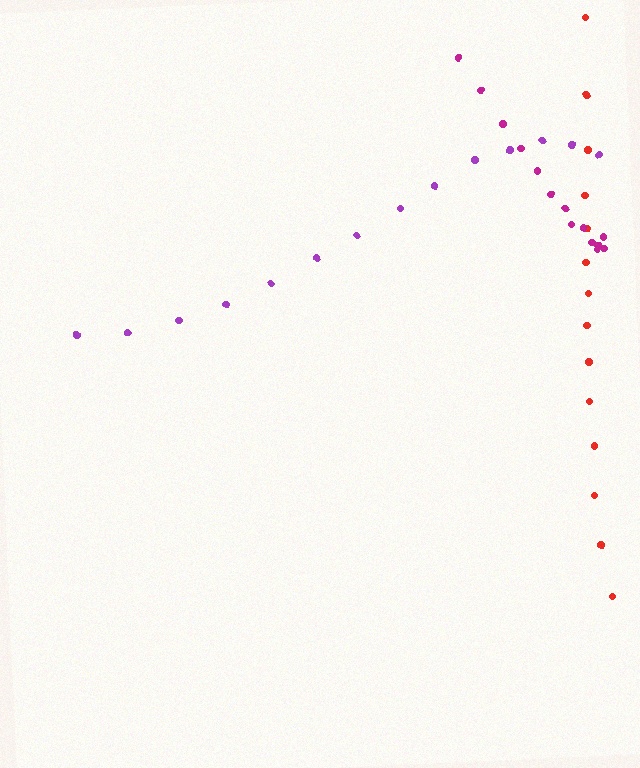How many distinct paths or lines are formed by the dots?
There are 3 distinct paths.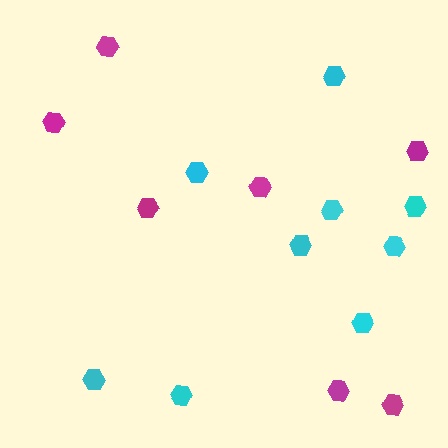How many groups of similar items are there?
There are 2 groups: one group of magenta hexagons (7) and one group of cyan hexagons (9).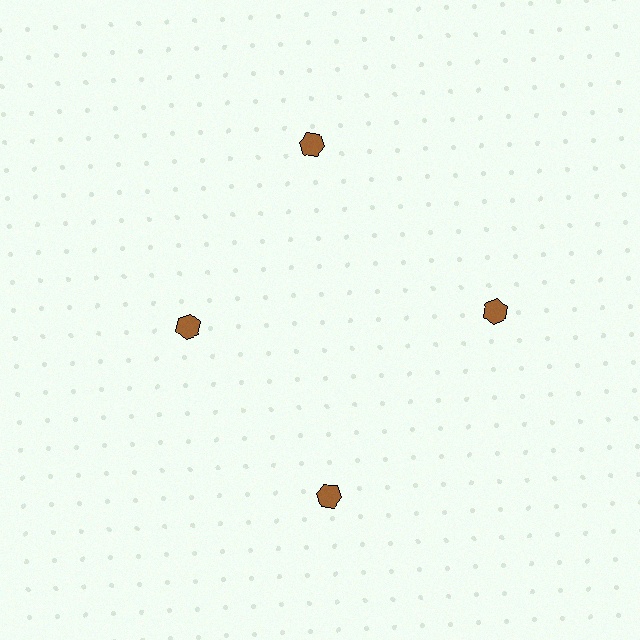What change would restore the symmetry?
The symmetry would be restored by moving it outward, back onto the ring so that all 4 hexagons sit at equal angles and equal distance from the center.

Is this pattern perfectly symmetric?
No. The 4 brown hexagons are arranged in a ring, but one element near the 9 o'clock position is pulled inward toward the center, breaking the 4-fold rotational symmetry.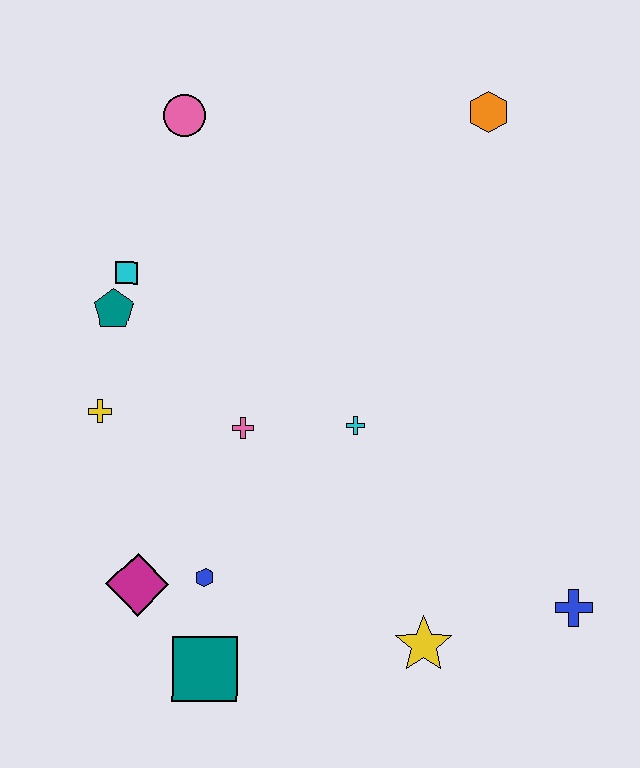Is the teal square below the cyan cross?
Yes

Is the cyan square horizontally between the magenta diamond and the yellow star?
No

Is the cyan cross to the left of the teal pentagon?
No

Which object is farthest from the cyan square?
The blue cross is farthest from the cyan square.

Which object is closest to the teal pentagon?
The cyan square is closest to the teal pentagon.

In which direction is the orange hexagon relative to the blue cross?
The orange hexagon is above the blue cross.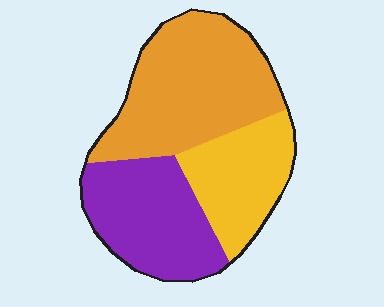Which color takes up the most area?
Orange, at roughly 45%.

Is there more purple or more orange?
Orange.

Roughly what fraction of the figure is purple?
Purple covers about 30% of the figure.